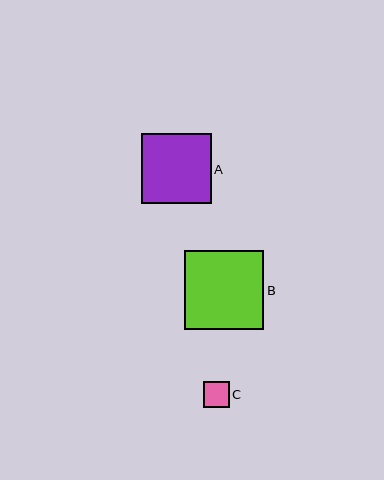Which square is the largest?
Square B is the largest with a size of approximately 79 pixels.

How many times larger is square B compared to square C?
Square B is approximately 3.1 times the size of square C.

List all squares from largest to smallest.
From largest to smallest: B, A, C.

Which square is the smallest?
Square C is the smallest with a size of approximately 26 pixels.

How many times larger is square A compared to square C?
Square A is approximately 2.7 times the size of square C.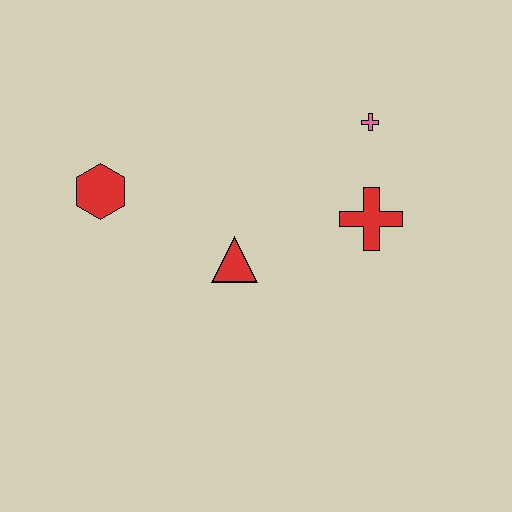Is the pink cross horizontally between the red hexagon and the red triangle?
No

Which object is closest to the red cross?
The pink cross is closest to the red cross.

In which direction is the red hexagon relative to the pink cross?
The red hexagon is to the left of the pink cross.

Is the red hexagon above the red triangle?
Yes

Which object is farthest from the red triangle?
The pink cross is farthest from the red triangle.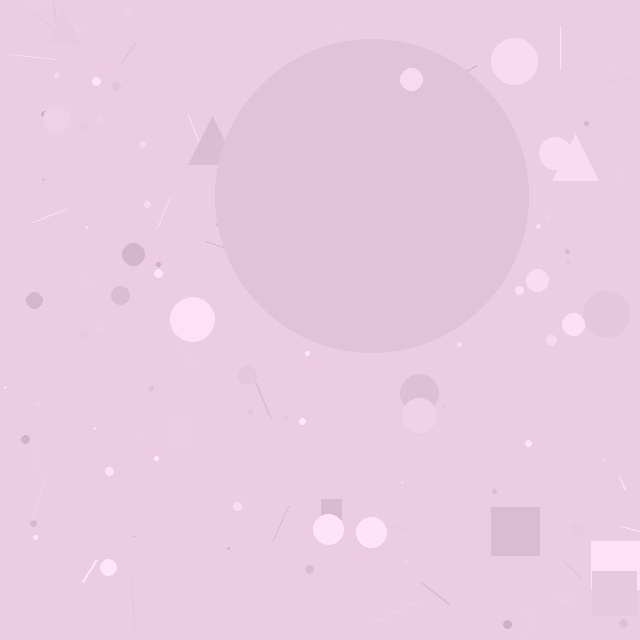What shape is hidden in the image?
A circle is hidden in the image.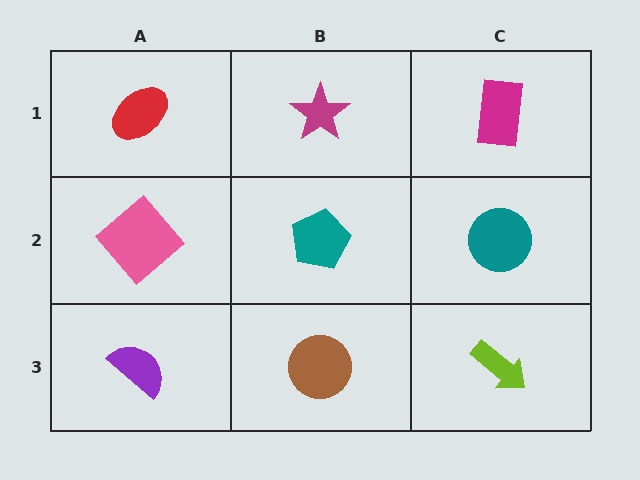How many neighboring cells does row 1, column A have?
2.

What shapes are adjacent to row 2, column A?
A red ellipse (row 1, column A), a purple semicircle (row 3, column A), a teal pentagon (row 2, column B).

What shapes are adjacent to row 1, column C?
A teal circle (row 2, column C), a magenta star (row 1, column B).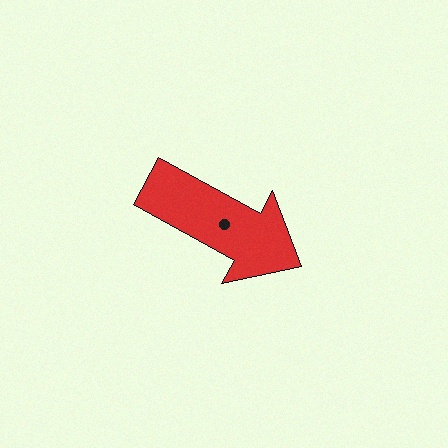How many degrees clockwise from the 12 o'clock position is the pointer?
Approximately 119 degrees.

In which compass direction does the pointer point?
Southeast.